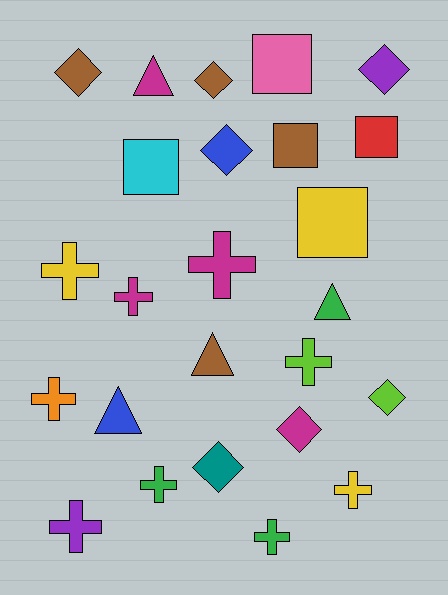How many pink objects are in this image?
There is 1 pink object.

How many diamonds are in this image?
There are 7 diamonds.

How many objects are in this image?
There are 25 objects.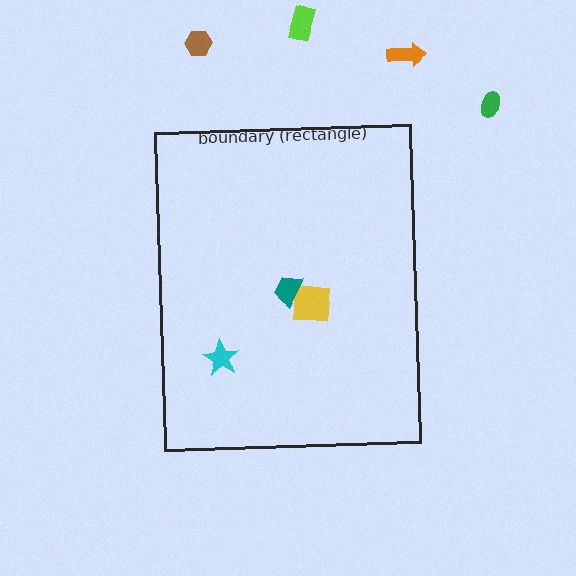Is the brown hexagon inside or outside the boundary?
Outside.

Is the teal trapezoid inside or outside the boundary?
Inside.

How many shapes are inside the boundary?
3 inside, 4 outside.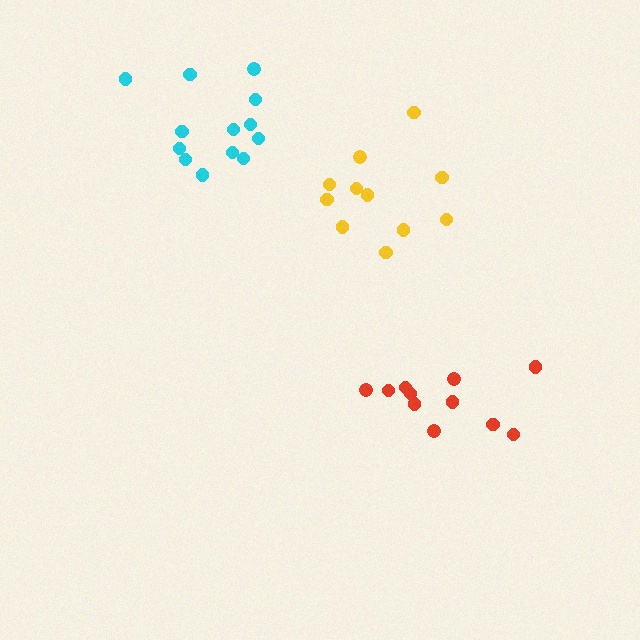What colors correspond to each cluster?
The clusters are colored: yellow, red, cyan.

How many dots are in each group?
Group 1: 11 dots, Group 2: 11 dots, Group 3: 13 dots (35 total).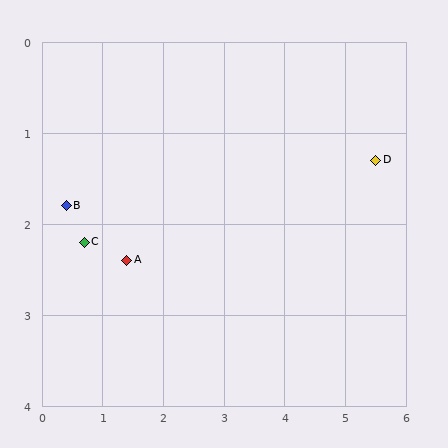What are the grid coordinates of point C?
Point C is at approximately (0.7, 2.2).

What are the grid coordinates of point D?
Point D is at approximately (5.5, 1.3).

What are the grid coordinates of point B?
Point B is at approximately (0.4, 1.8).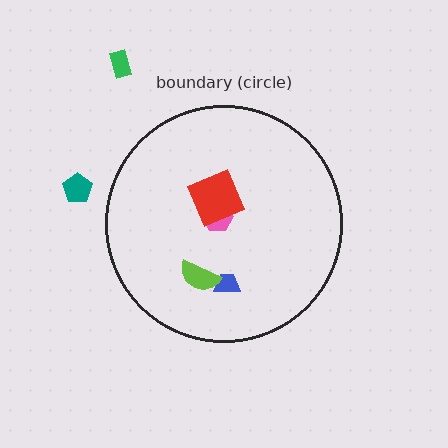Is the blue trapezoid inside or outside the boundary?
Inside.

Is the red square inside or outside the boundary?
Inside.